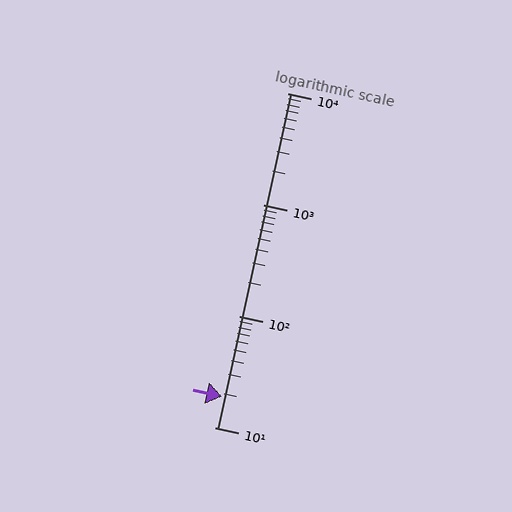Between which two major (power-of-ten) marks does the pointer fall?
The pointer is between 10 and 100.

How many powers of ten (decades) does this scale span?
The scale spans 3 decades, from 10 to 10000.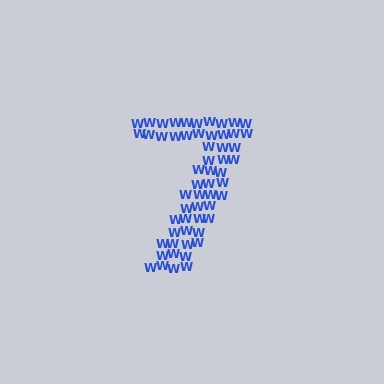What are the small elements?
The small elements are letter W's.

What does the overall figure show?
The overall figure shows the digit 7.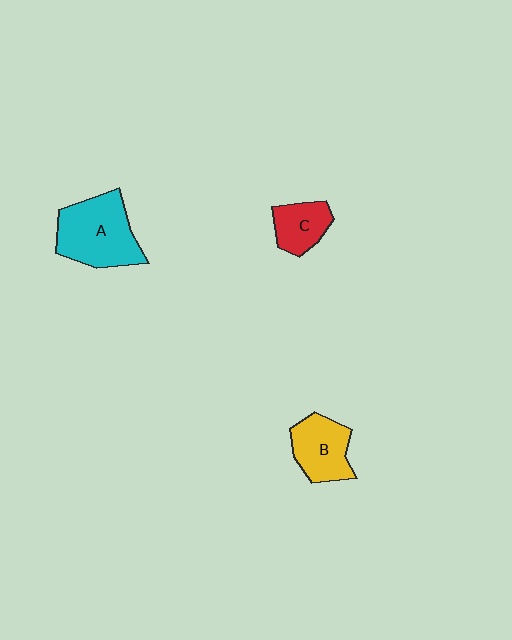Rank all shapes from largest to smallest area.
From largest to smallest: A (cyan), B (yellow), C (red).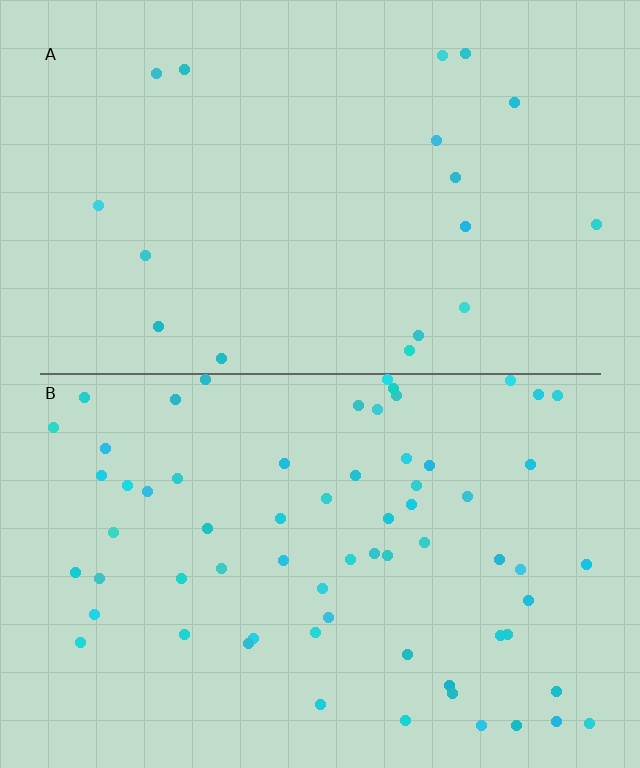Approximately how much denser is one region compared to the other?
Approximately 3.7× — region B over region A.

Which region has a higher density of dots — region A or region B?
B (the bottom).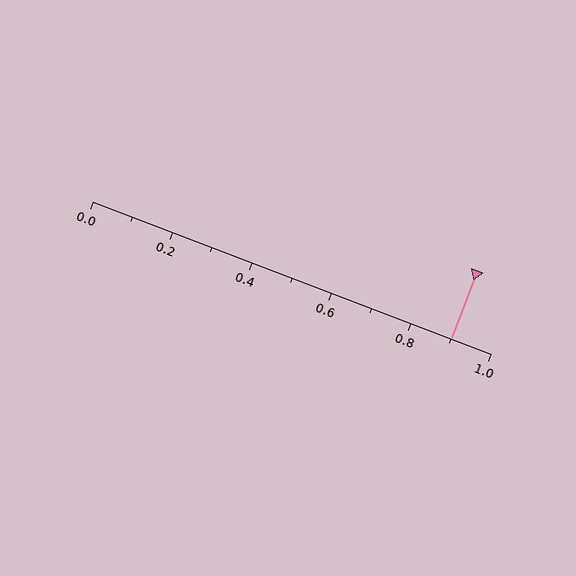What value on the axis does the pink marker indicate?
The marker indicates approximately 0.9.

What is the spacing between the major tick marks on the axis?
The major ticks are spaced 0.2 apart.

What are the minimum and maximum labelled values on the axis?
The axis runs from 0.0 to 1.0.